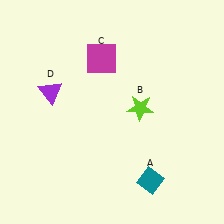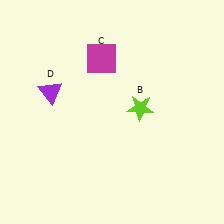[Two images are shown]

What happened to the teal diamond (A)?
The teal diamond (A) was removed in Image 2. It was in the bottom-right area of Image 1.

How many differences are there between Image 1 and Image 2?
There is 1 difference between the two images.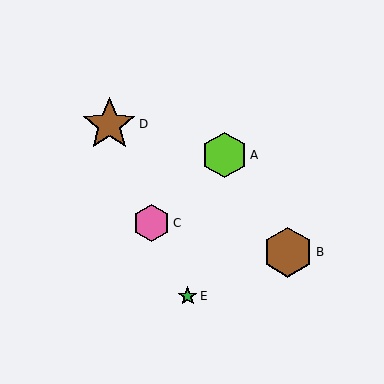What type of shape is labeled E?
Shape E is a green star.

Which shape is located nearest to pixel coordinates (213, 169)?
The lime hexagon (labeled A) at (224, 155) is nearest to that location.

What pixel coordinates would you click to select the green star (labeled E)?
Click at (188, 296) to select the green star E.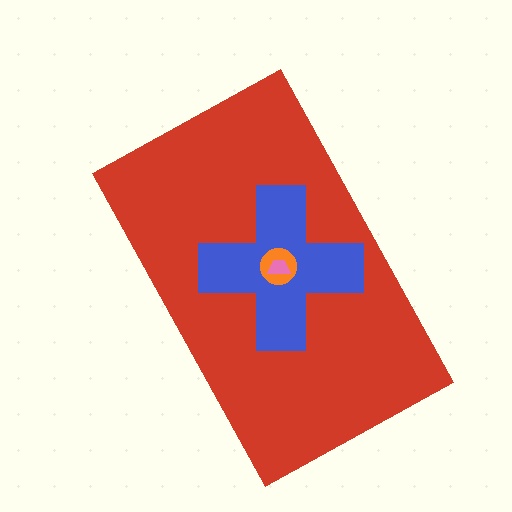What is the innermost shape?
The pink trapezoid.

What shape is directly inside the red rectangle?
The blue cross.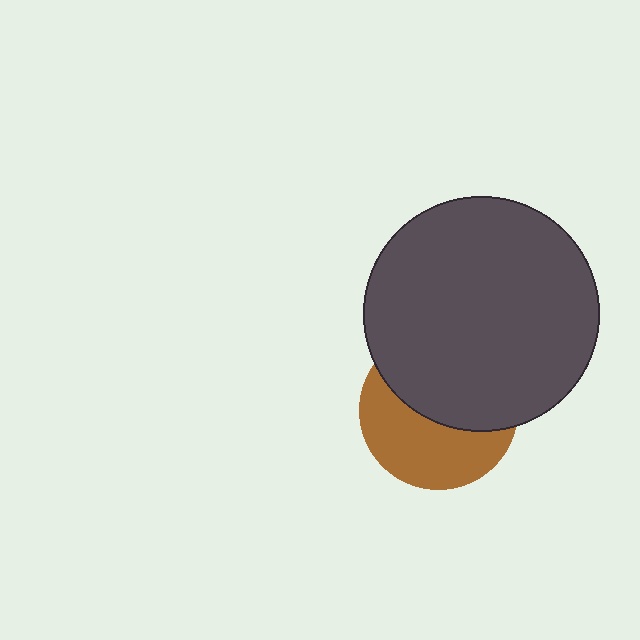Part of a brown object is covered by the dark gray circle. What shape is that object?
It is a circle.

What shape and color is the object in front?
The object in front is a dark gray circle.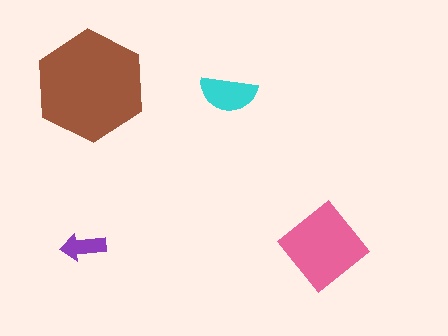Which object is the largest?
The brown hexagon.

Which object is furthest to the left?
The purple arrow is leftmost.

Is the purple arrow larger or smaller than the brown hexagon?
Smaller.